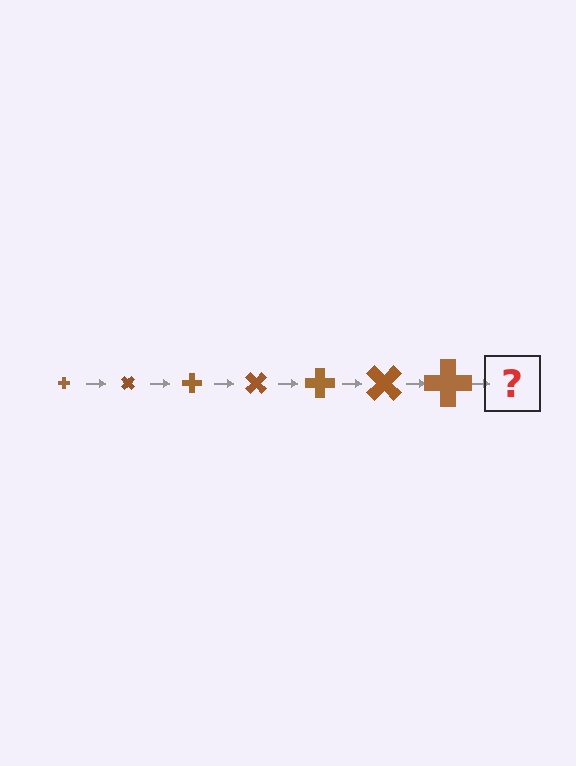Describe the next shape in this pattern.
It should be a cross, larger than the previous one and rotated 315 degrees from the start.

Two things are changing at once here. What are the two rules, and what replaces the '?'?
The two rules are that the cross grows larger each step and it rotates 45 degrees each step. The '?' should be a cross, larger than the previous one and rotated 315 degrees from the start.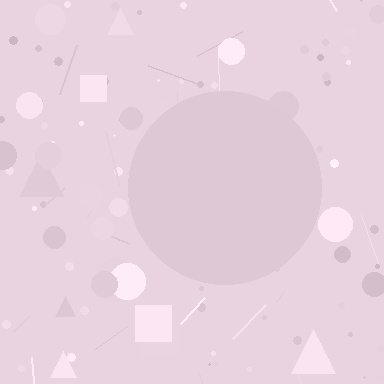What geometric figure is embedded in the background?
A circle is embedded in the background.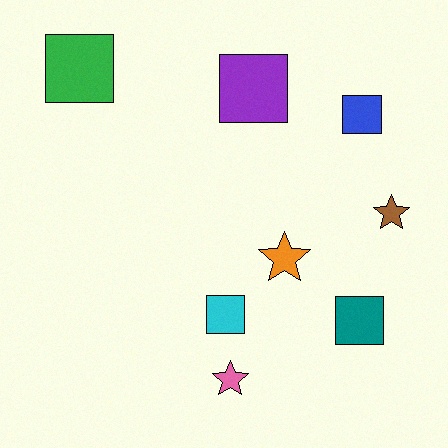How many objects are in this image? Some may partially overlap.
There are 8 objects.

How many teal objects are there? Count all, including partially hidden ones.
There is 1 teal object.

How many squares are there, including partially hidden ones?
There are 5 squares.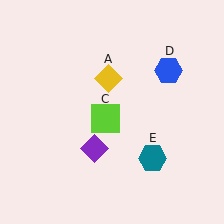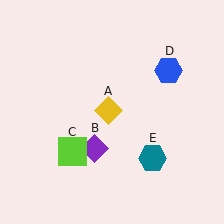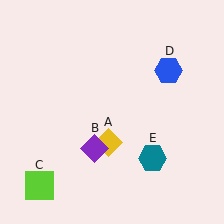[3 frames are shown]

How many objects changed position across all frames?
2 objects changed position: yellow diamond (object A), lime square (object C).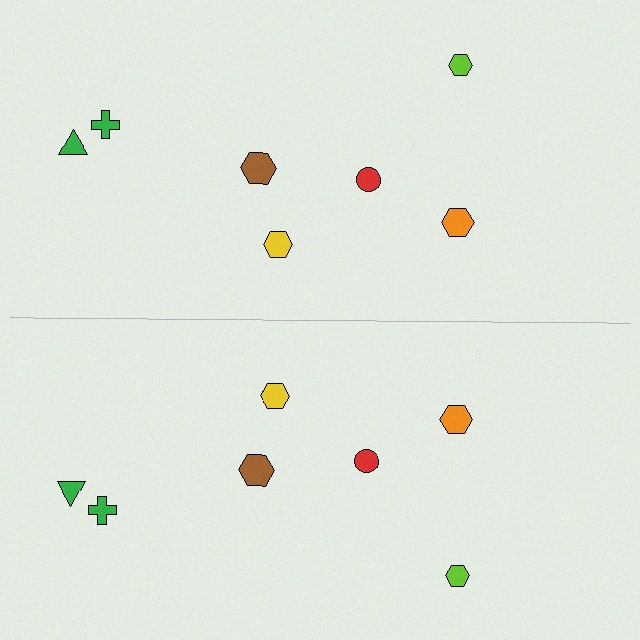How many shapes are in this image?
There are 14 shapes in this image.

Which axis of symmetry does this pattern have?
The pattern has a horizontal axis of symmetry running through the center of the image.